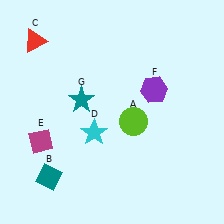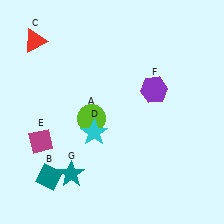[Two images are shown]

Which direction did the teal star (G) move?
The teal star (G) moved down.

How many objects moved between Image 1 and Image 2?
2 objects moved between the two images.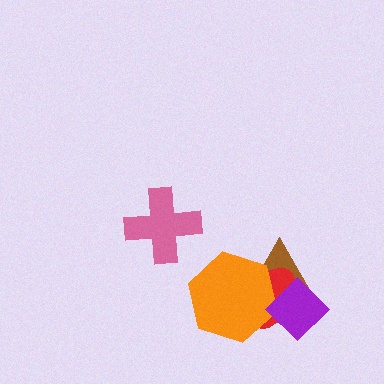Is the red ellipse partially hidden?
Yes, it is partially covered by another shape.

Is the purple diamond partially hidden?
No, no other shape covers it.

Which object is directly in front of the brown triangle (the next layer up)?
The red ellipse is directly in front of the brown triangle.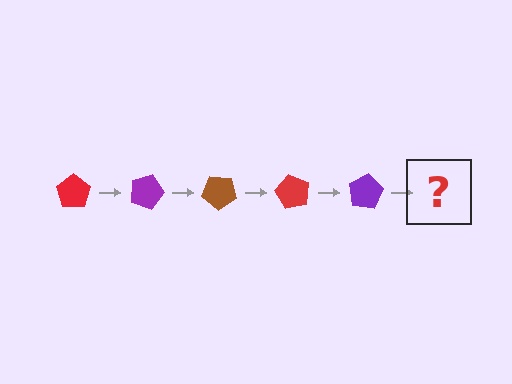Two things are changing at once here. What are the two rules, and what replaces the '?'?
The two rules are that it rotates 20 degrees each step and the color cycles through red, purple, and brown. The '?' should be a brown pentagon, rotated 100 degrees from the start.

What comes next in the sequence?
The next element should be a brown pentagon, rotated 100 degrees from the start.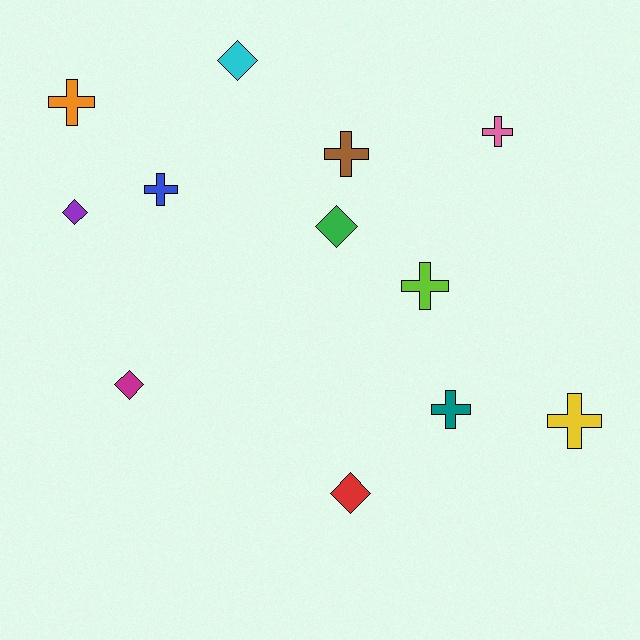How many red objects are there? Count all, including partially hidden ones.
There is 1 red object.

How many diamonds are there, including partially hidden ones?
There are 5 diamonds.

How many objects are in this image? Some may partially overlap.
There are 12 objects.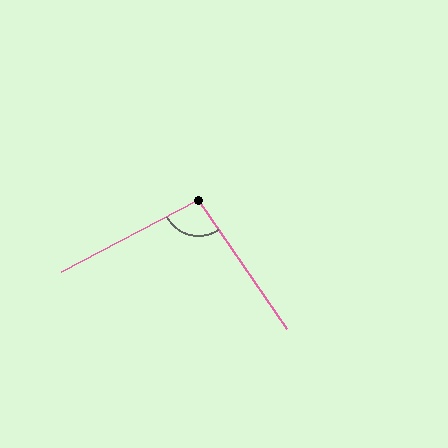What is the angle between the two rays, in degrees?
Approximately 97 degrees.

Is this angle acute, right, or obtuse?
It is obtuse.